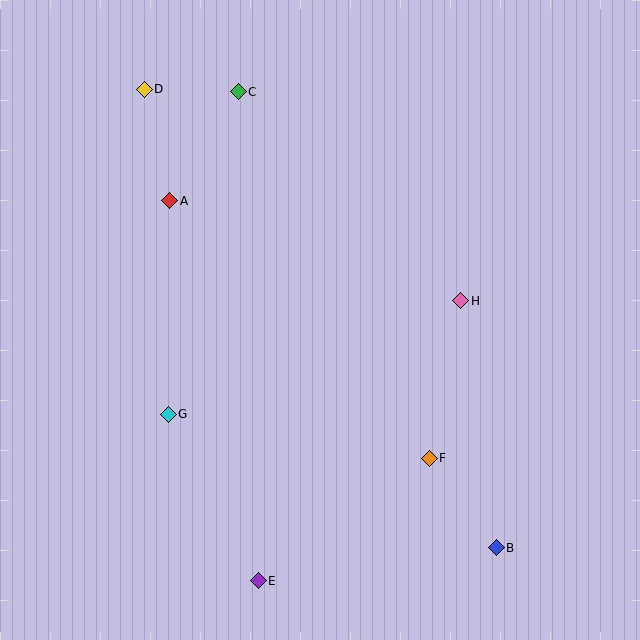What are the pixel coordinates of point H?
Point H is at (461, 301).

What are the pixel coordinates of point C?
Point C is at (238, 92).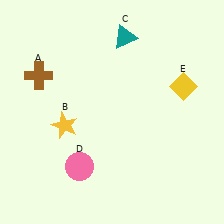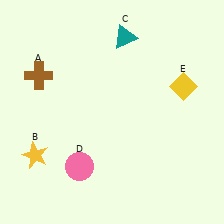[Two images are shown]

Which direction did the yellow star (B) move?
The yellow star (B) moved down.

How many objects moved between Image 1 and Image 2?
1 object moved between the two images.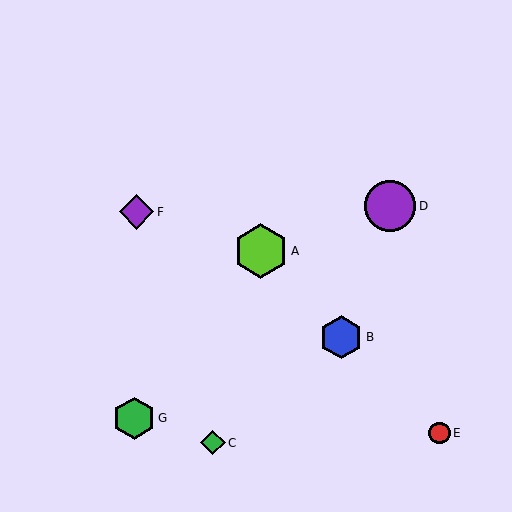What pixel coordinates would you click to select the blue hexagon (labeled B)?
Click at (341, 337) to select the blue hexagon B.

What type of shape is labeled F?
Shape F is a purple diamond.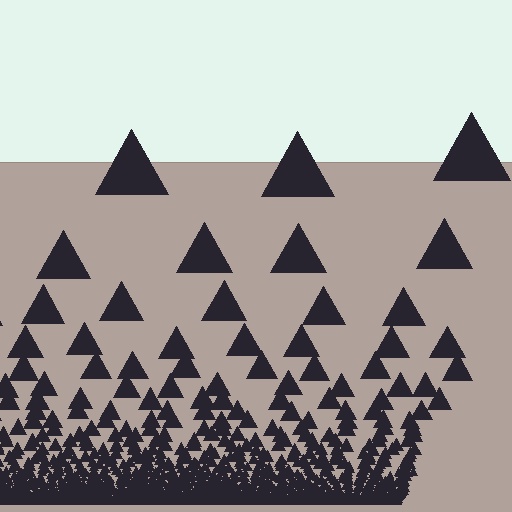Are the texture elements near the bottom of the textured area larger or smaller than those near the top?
Smaller. The gradient is inverted — elements near the bottom are smaller and denser.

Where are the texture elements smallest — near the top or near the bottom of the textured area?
Near the bottom.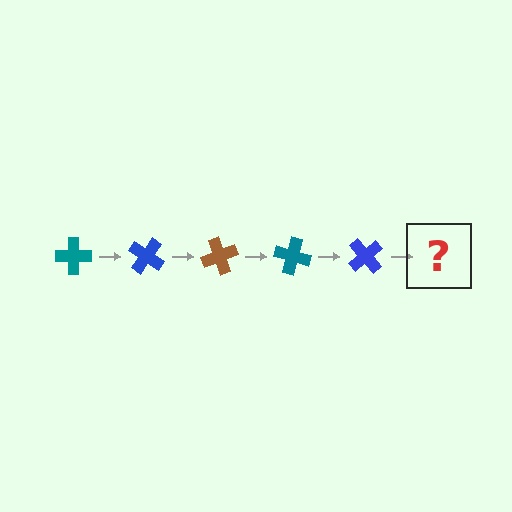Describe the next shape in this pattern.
It should be a brown cross, rotated 175 degrees from the start.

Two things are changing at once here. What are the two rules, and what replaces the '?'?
The two rules are that it rotates 35 degrees each step and the color cycles through teal, blue, and brown. The '?' should be a brown cross, rotated 175 degrees from the start.